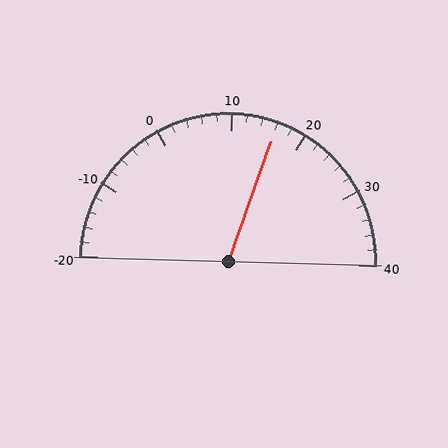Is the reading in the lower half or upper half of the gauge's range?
The reading is in the upper half of the range (-20 to 40).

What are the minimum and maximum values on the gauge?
The gauge ranges from -20 to 40.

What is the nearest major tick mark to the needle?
The nearest major tick mark is 20.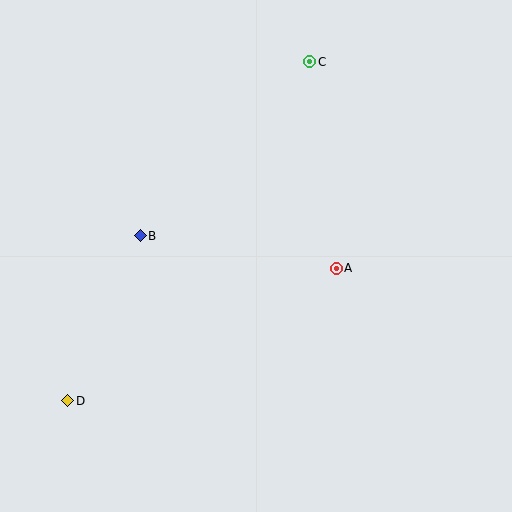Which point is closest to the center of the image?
Point A at (336, 268) is closest to the center.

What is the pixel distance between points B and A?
The distance between B and A is 199 pixels.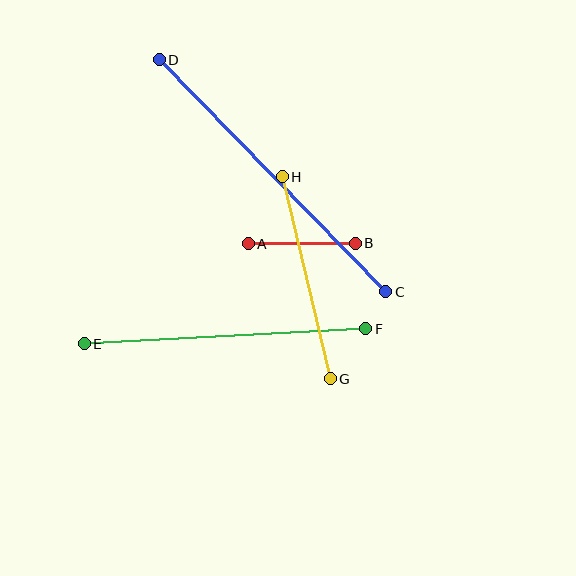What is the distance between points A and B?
The distance is approximately 107 pixels.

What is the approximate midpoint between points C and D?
The midpoint is at approximately (273, 176) pixels.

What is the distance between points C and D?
The distance is approximately 324 pixels.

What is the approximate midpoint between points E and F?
The midpoint is at approximately (225, 336) pixels.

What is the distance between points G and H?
The distance is approximately 208 pixels.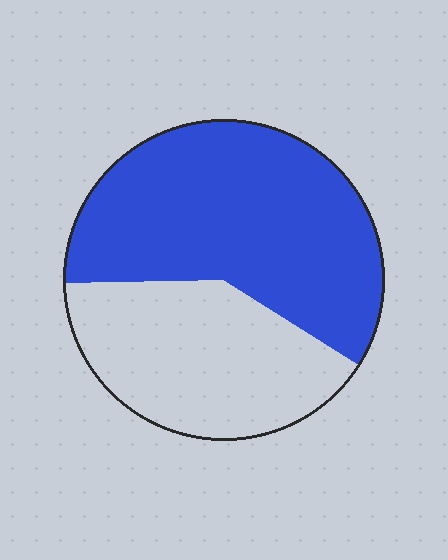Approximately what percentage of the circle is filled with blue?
Approximately 60%.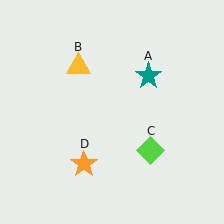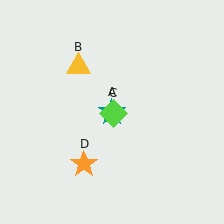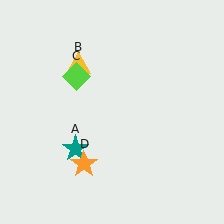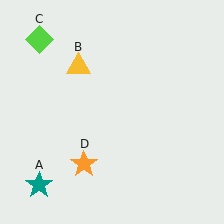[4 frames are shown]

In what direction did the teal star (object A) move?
The teal star (object A) moved down and to the left.